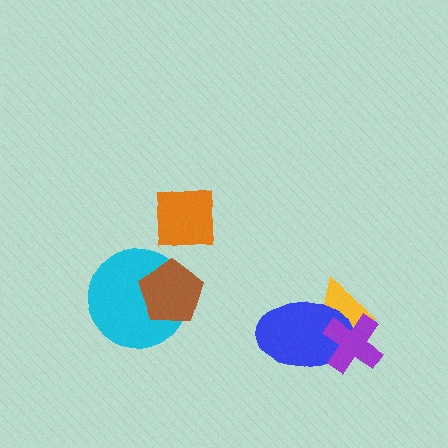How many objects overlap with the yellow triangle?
2 objects overlap with the yellow triangle.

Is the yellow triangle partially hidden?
Yes, it is partially covered by another shape.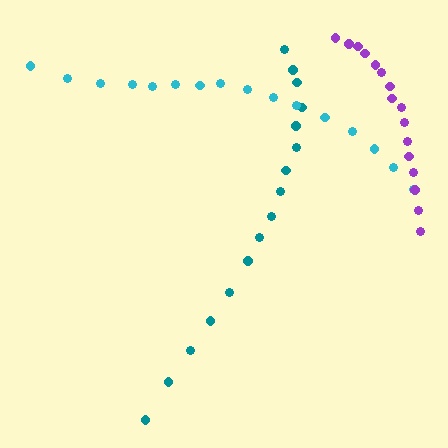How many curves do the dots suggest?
There are 3 distinct paths.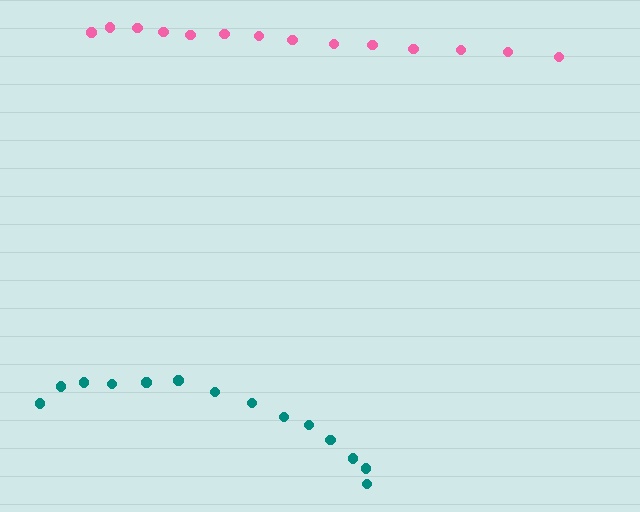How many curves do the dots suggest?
There are 2 distinct paths.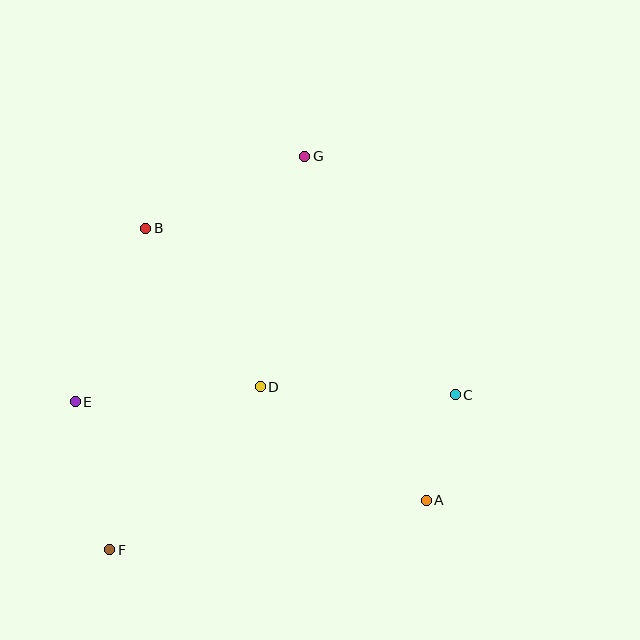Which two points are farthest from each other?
Points F and G are farthest from each other.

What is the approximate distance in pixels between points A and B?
The distance between A and B is approximately 391 pixels.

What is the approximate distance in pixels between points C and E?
The distance between C and E is approximately 380 pixels.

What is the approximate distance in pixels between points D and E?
The distance between D and E is approximately 186 pixels.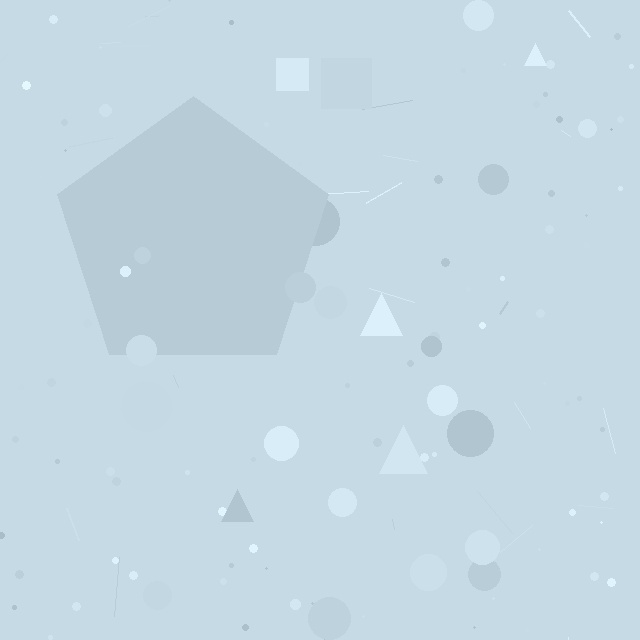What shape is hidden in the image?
A pentagon is hidden in the image.